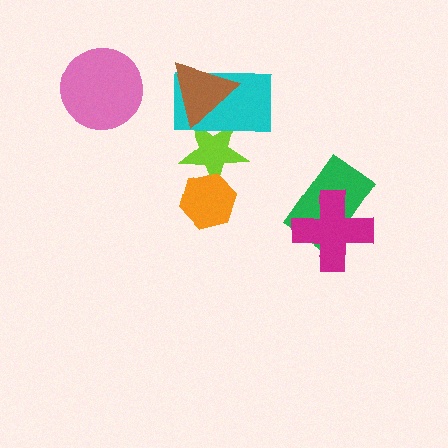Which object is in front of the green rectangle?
The magenta cross is in front of the green rectangle.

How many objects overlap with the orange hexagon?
1 object overlaps with the orange hexagon.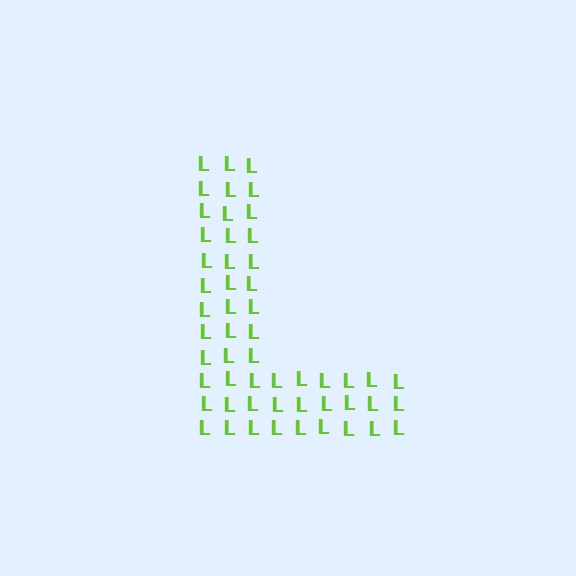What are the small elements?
The small elements are letter L's.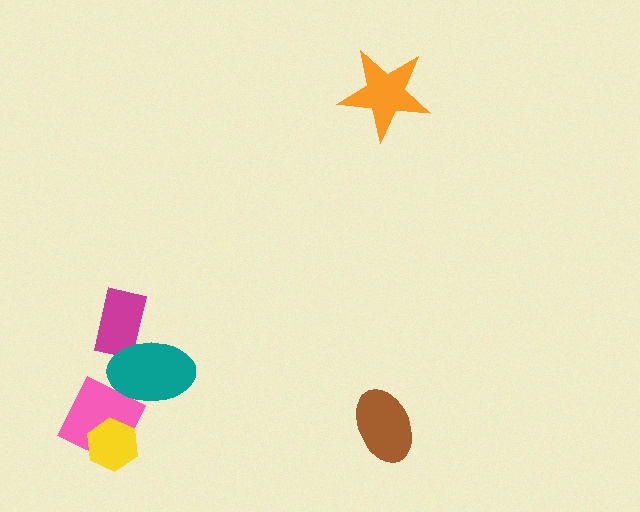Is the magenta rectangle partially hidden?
Yes, it is partially covered by another shape.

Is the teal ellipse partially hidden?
No, no other shape covers it.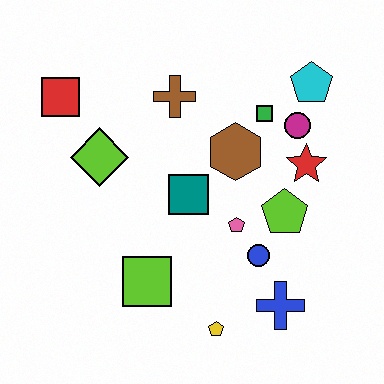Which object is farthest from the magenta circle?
The red square is farthest from the magenta circle.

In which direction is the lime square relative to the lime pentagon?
The lime square is to the left of the lime pentagon.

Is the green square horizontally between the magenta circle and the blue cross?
No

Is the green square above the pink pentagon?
Yes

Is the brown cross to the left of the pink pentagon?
Yes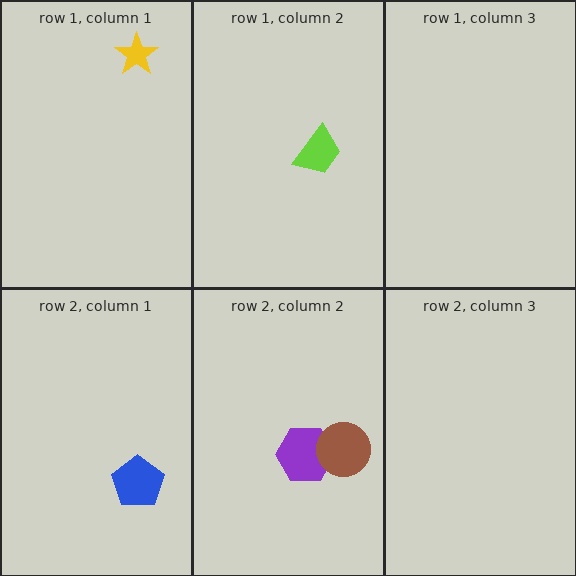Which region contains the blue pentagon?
The row 2, column 1 region.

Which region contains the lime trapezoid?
The row 1, column 2 region.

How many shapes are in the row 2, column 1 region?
1.